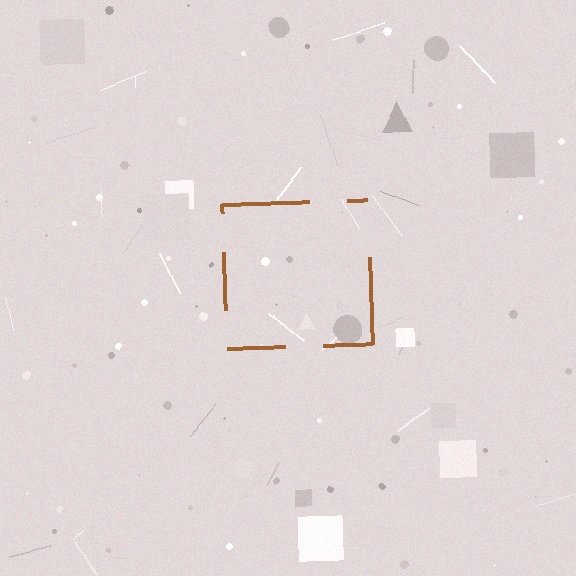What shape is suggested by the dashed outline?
The dashed outline suggests a square.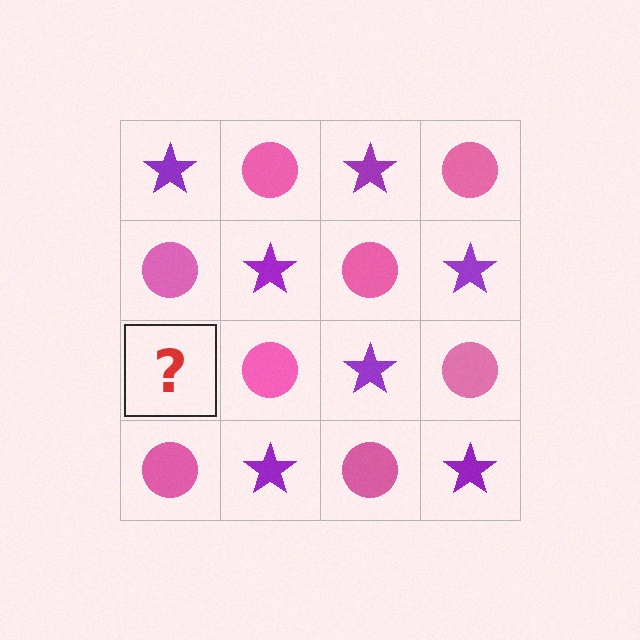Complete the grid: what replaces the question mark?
The question mark should be replaced with a purple star.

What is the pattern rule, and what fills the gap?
The rule is that it alternates purple star and pink circle in a checkerboard pattern. The gap should be filled with a purple star.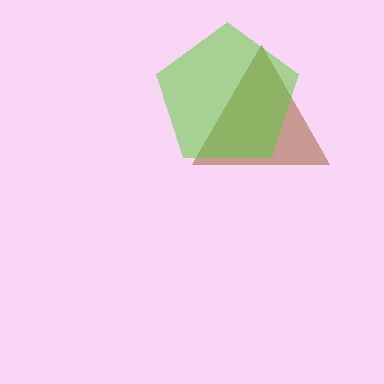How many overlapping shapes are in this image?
There are 2 overlapping shapes in the image.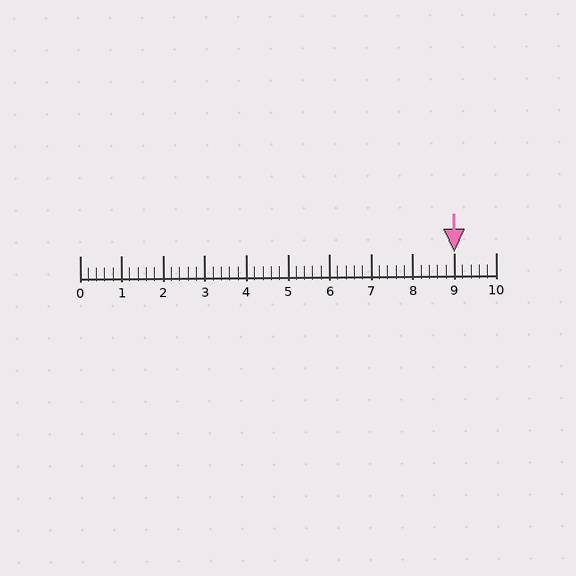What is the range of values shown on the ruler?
The ruler shows values from 0 to 10.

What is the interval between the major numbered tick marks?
The major tick marks are spaced 1 units apart.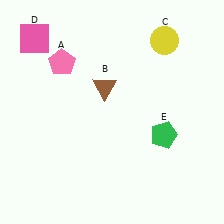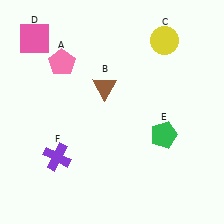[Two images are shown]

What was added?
A purple cross (F) was added in Image 2.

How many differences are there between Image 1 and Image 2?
There is 1 difference between the two images.